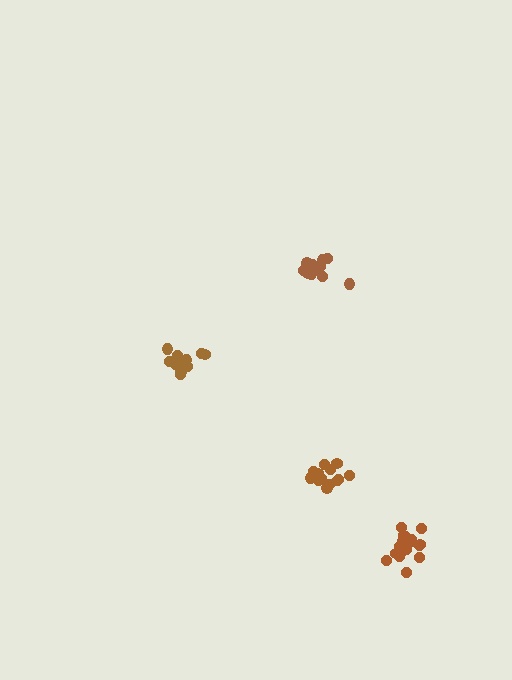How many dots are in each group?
Group 1: 12 dots, Group 2: 12 dots, Group 3: 17 dots, Group 4: 13 dots (54 total).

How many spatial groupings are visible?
There are 4 spatial groupings.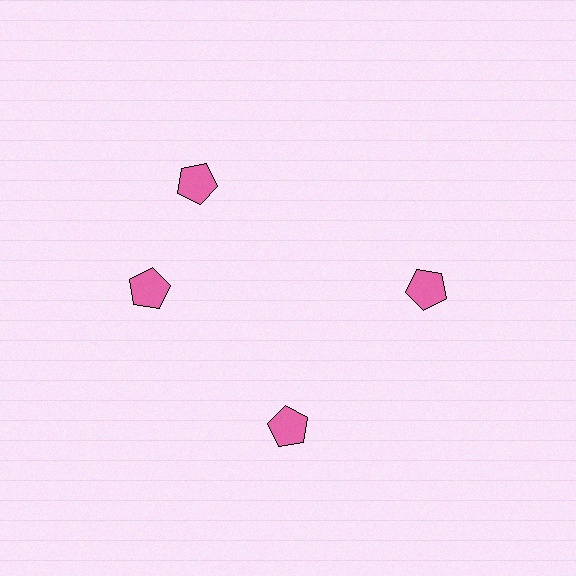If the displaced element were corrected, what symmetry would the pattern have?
It would have 4-fold rotational symmetry — the pattern would map onto itself every 90 degrees.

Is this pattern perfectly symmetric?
No. The 4 pink pentagons are arranged in a ring, but one element near the 12 o'clock position is rotated out of alignment along the ring, breaking the 4-fold rotational symmetry.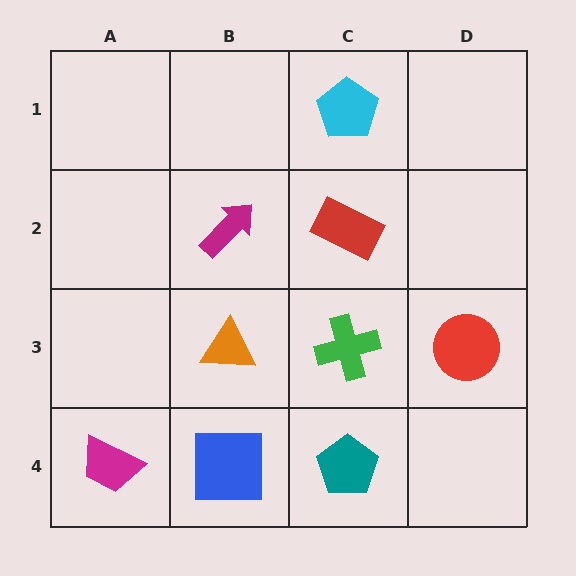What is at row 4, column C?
A teal pentagon.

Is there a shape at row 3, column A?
No, that cell is empty.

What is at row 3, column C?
A green cross.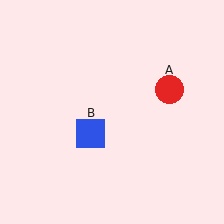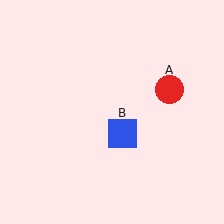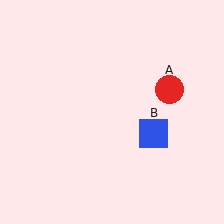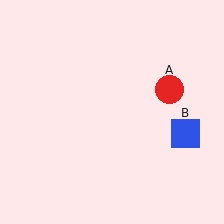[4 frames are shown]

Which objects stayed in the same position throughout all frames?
Red circle (object A) remained stationary.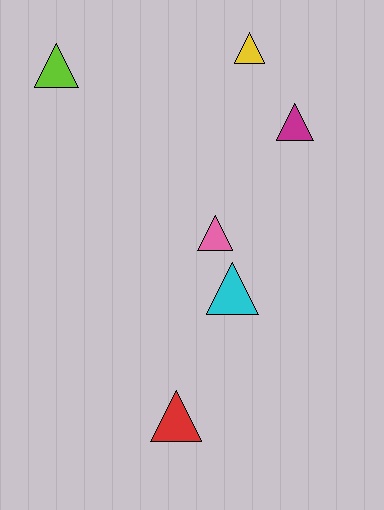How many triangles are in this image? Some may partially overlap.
There are 6 triangles.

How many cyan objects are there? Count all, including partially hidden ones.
There is 1 cyan object.